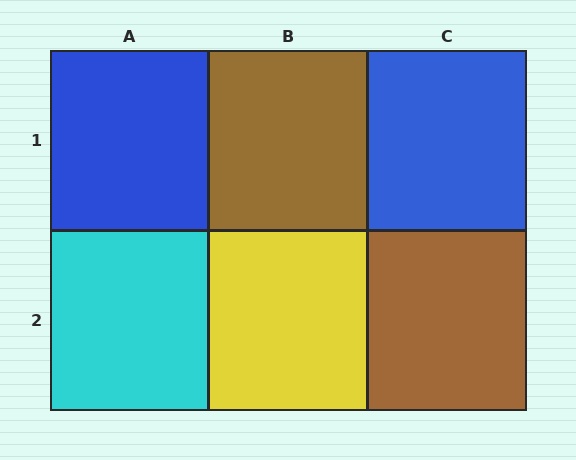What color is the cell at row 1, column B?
Brown.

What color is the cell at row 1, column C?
Blue.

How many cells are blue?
2 cells are blue.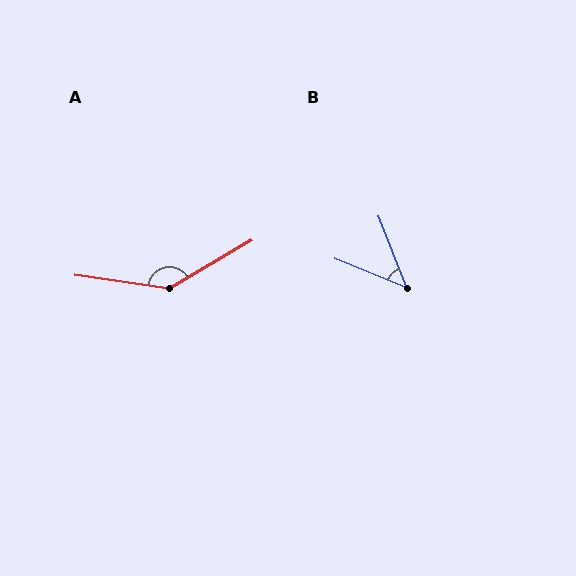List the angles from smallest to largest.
B (46°), A (141°).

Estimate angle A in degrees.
Approximately 141 degrees.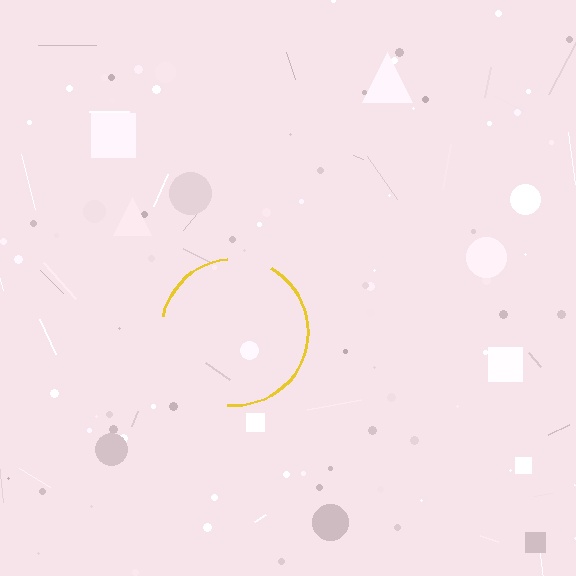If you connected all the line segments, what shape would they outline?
They would outline a circle.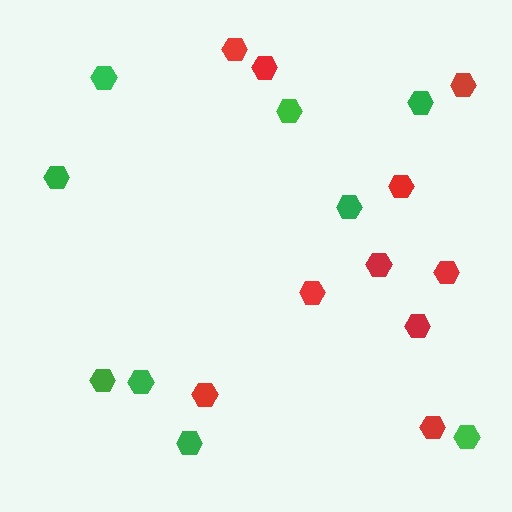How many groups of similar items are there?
There are 2 groups: one group of red hexagons (10) and one group of green hexagons (9).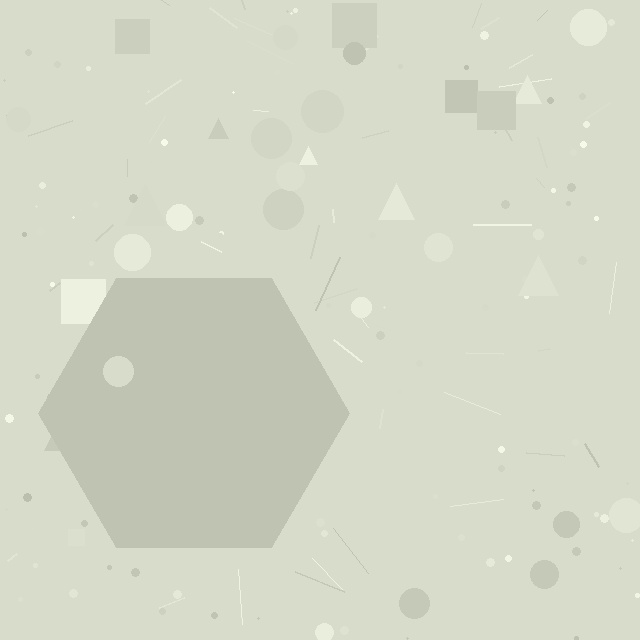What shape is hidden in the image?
A hexagon is hidden in the image.